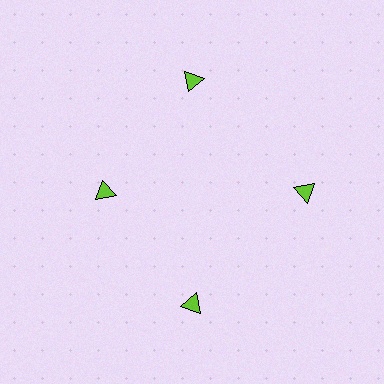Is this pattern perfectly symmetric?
No. The 4 lime triangles are arranged in a ring, but one element near the 9 o'clock position is pulled inward toward the center, breaking the 4-fold rotational symmetry.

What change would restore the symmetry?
The symmetry would be restored by moving it outward, back onto the ring so that all 4 triangles sit at equal angles and equal distance from the center.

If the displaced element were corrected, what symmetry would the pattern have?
It would have 4-fold rotational symmetry — the pattern would map onto itself every 90 degrees.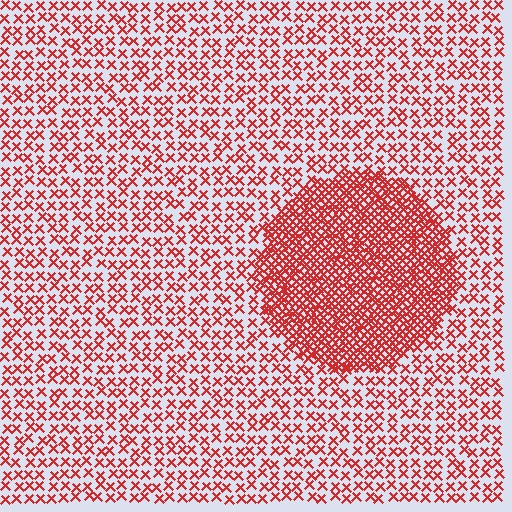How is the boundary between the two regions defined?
The boundary is defined by a change in element density (approximately 2.7x ratio). All elements are the same color, size, and shape.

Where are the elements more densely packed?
The elements are more densely packed inside the circle boundary.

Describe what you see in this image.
The image contains small red elements arranged at two different densities. A circle-shaped region is visible where the elements are more densely packed than the surrounding area.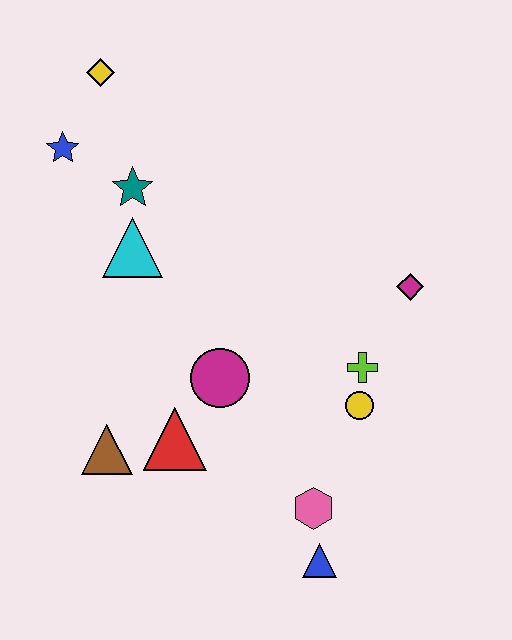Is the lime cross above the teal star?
No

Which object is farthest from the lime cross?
The yellow diamond is farthest from the lime cross.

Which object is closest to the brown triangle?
The red triangle is closest to the brown triangle.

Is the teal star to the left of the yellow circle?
Yes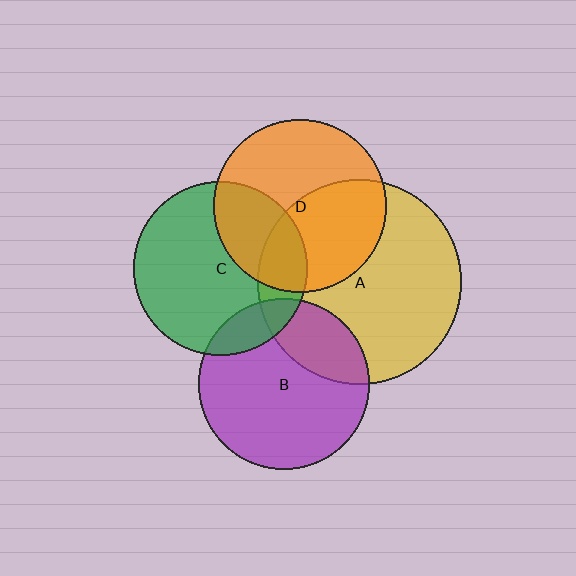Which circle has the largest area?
Circle A (yellow).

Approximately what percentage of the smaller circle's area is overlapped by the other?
Approximately 15%.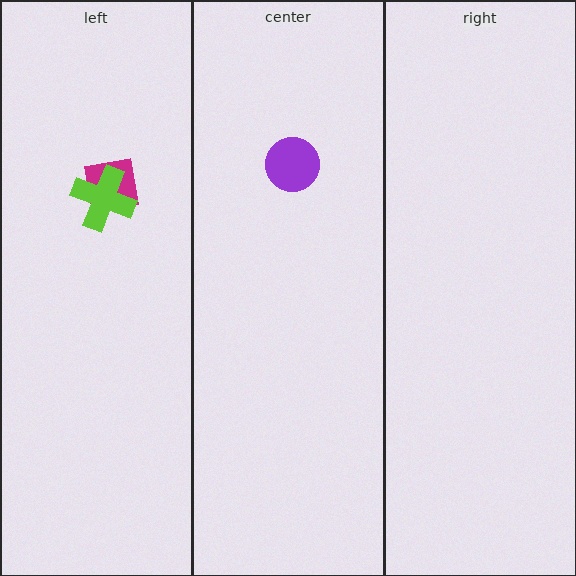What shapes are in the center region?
The purple circle.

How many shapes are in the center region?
1.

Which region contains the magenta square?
The left region.